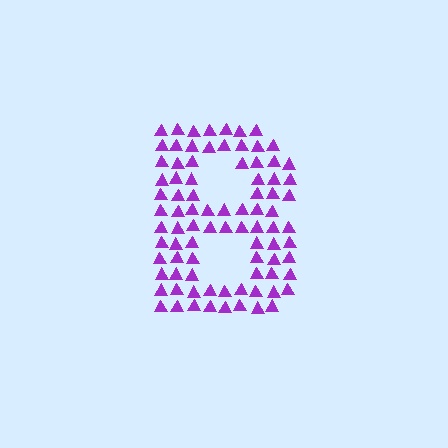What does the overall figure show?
The overall figure shows the letter B.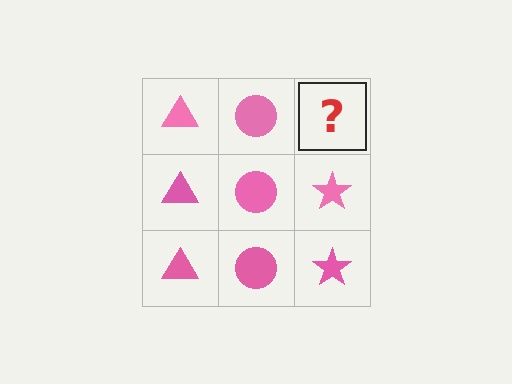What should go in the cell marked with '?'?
The missing cell should contain a pink star.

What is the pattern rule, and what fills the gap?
The rule is that each column has a consistent shape. The gap should be filled with a pink star.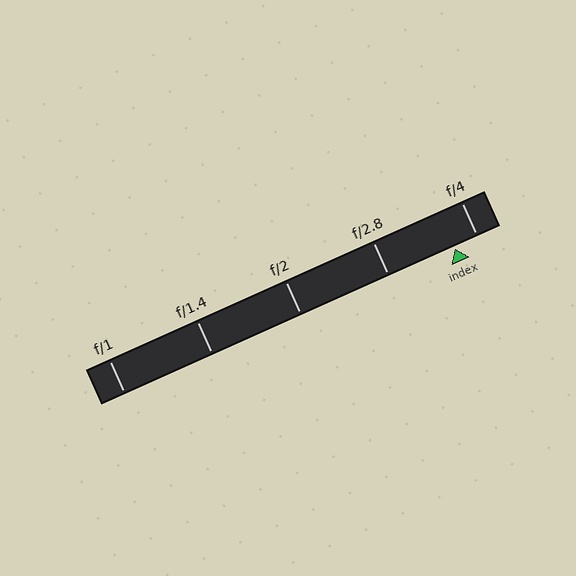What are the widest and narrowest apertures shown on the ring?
The widest aperture shown is f/1 and the narrowest is f/4.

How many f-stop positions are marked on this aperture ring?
There are 5 f-stop positions marked.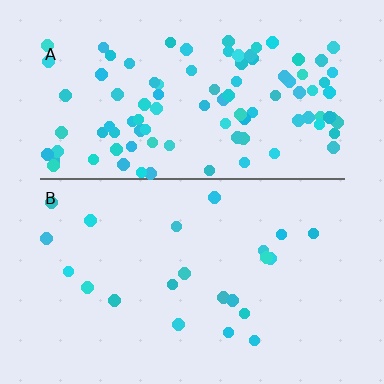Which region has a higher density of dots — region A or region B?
A (the top).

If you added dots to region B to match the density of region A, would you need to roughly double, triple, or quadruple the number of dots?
Approximately quadruple.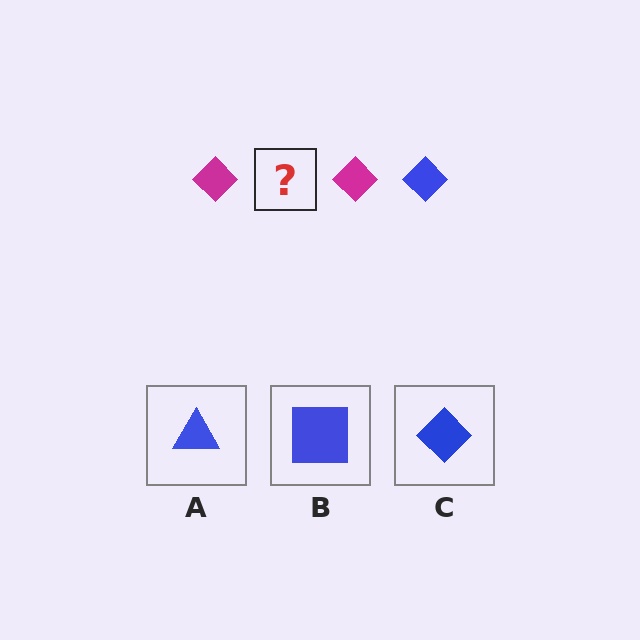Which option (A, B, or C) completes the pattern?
C.